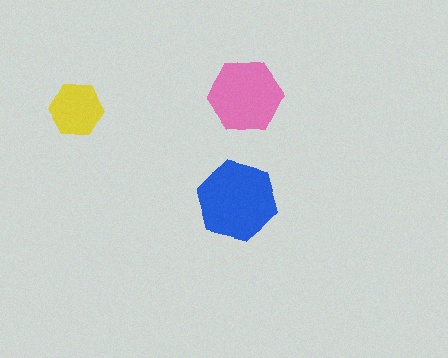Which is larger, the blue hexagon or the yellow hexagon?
The blue one.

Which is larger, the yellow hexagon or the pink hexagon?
The pink one.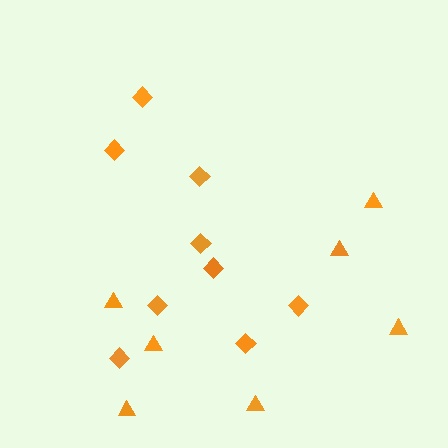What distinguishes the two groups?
There are 2 groups: one group of diamonds (9) and one group of triangles (7).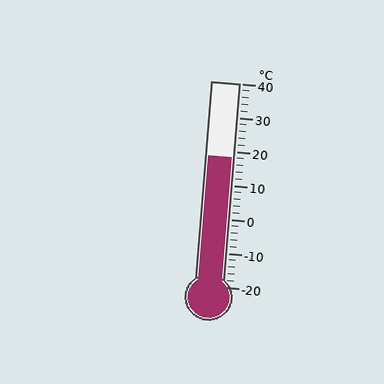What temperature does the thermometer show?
The thermometer shows approximately 18°C.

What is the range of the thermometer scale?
The thermometer scale ranges from -20°C to 40°C.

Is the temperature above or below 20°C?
The temperature is below 20°C.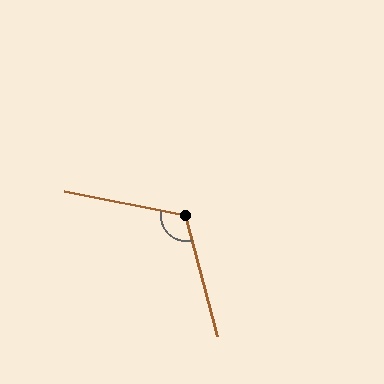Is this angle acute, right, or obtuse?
It is obtuse.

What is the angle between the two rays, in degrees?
Approximately 116 degrees.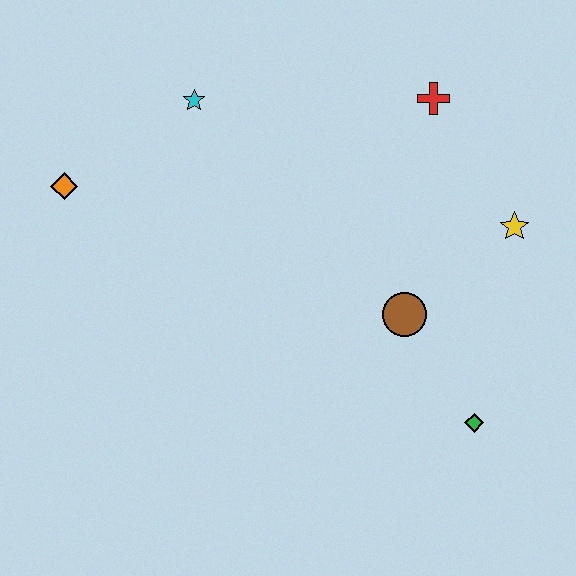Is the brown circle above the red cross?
No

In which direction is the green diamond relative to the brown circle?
The green diamond is below the brown circle.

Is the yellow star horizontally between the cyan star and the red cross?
No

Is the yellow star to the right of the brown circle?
Yes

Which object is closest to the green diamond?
The brown circle is closest to the green diamond.